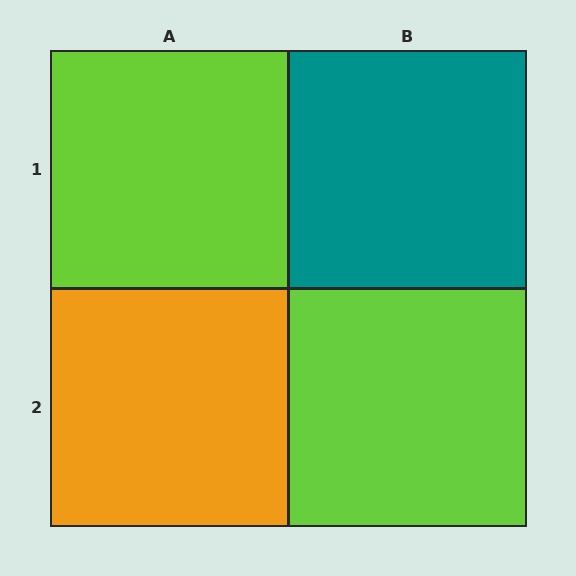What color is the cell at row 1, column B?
Teal.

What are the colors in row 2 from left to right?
Orange, lime.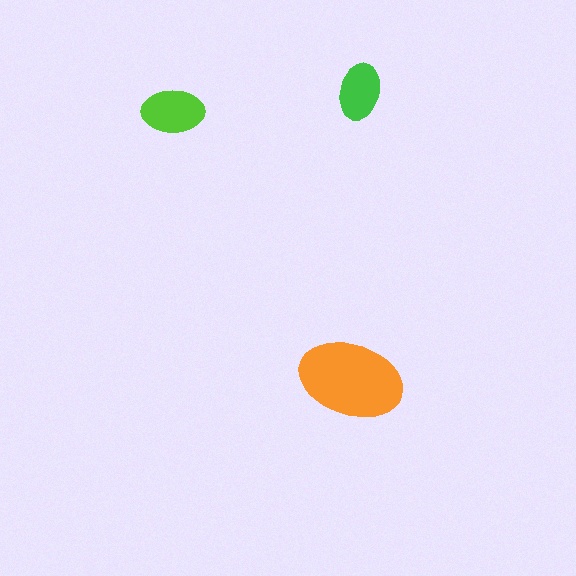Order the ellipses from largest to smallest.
the orange one, the lime one, the green one.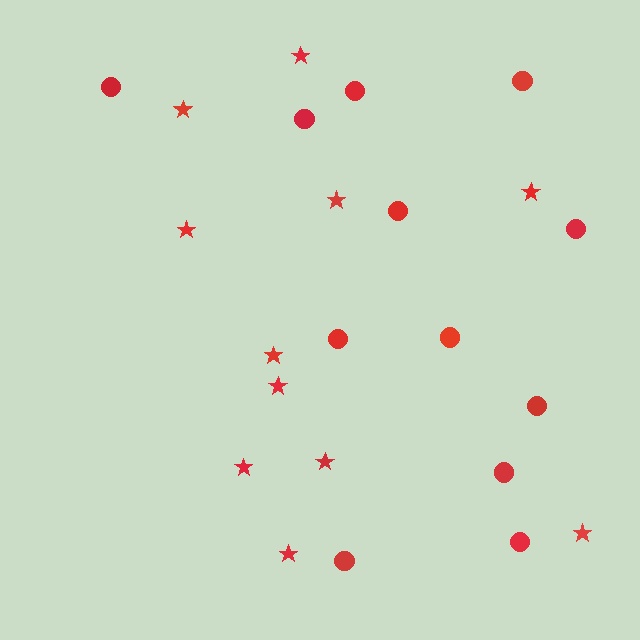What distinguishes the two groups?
There are 2 groups: one group of circles (12) and one group of stars (11).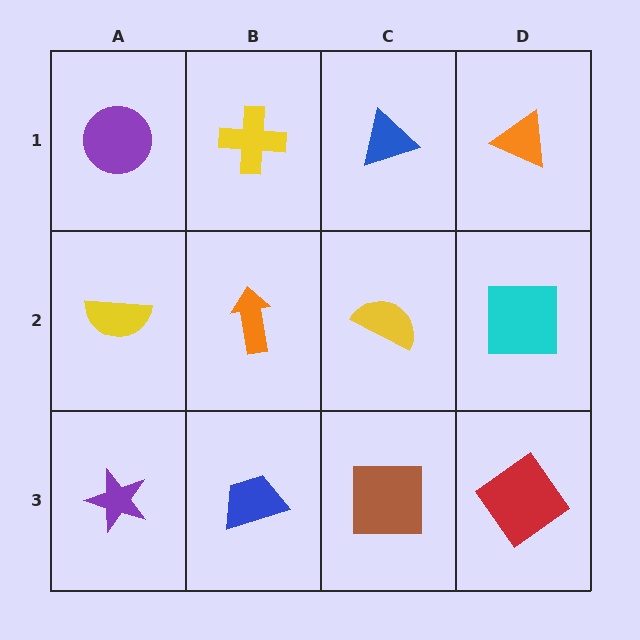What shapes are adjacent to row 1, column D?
A cyan square (row 2, column D), a blue triangle (row 1, column C).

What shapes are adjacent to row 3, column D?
A cyan square (row 2, column D), a brown square (row 3, column C).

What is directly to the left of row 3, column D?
A brown square.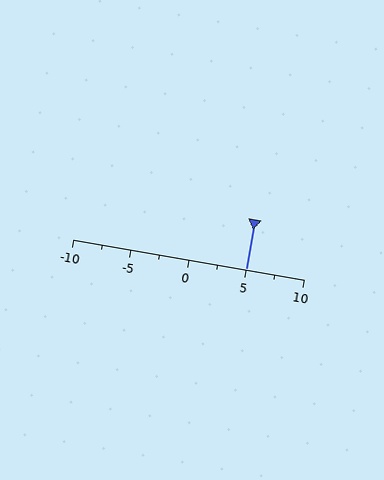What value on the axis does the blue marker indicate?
The marker indicates approximately 5.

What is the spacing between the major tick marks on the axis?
The major ticks are spaced 5 apart.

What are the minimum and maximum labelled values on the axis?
The axis runs from -10 to 10.